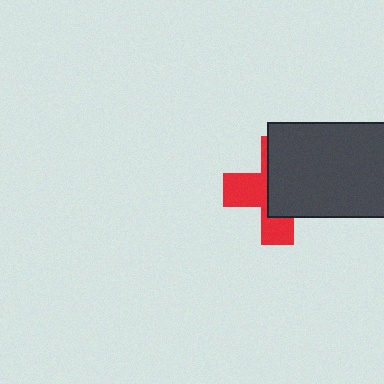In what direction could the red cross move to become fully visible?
The red cross could move left. That would shift it out from behind the dark gray rectangle entirely.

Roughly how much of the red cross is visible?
A small part of it is visible (roughly 44%).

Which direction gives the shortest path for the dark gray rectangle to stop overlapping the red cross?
Moving right gives the shortest separation.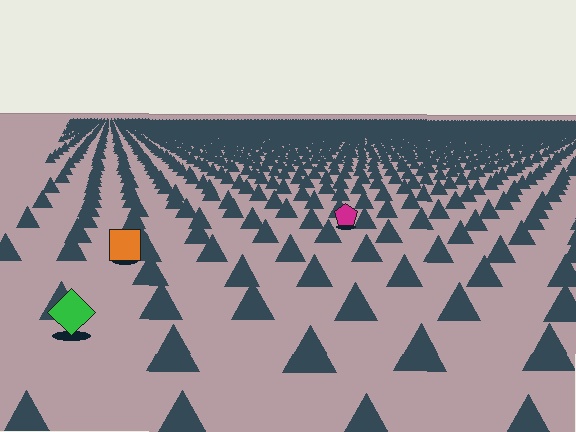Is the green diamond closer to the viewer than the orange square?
Yes. The green diamond is closer — you can tell from the texture gradient: the ground texture is coarser near it.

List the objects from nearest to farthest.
From nearest to farthest: the green diamond, the orange square, the magenta pentagon.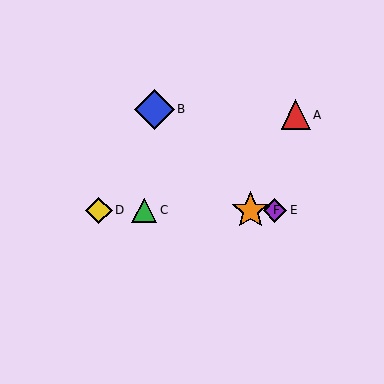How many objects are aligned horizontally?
4 objects (C, D, E, F) are aligned horizontally.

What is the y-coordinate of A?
Object A is at y≈115.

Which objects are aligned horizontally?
Objects C, D, E, F are aligned horizontally.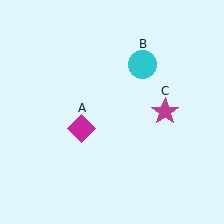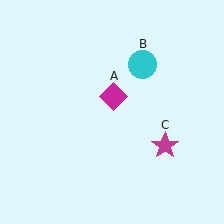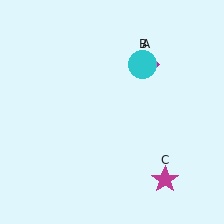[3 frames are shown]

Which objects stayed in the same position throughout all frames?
Cyan circle (object B) remained stationary.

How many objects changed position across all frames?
2 objects changed position: magenta diamond (object A), magenta star (object C).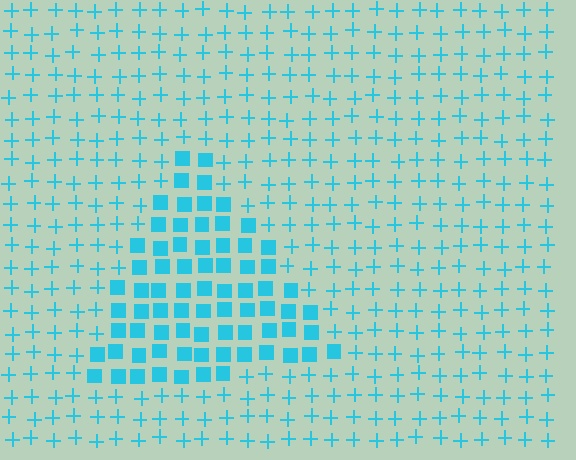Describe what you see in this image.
The image is filled with small cyan elements arranged in a uniform grid. A triangle-shaped region contains squares, while the surrounding area contains plus signs. The boundary is defined purely by the change in element shape.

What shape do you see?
I see a triangle.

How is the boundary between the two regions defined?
The boundary is defined by a change in element shape: squares inside vs. plus signs outside. All elements share the same color and spacing.